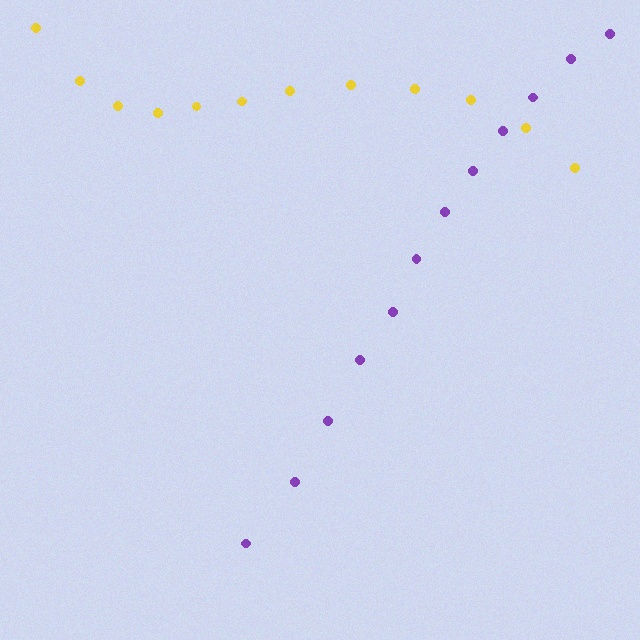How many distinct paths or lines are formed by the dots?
There are 2 distinct paths.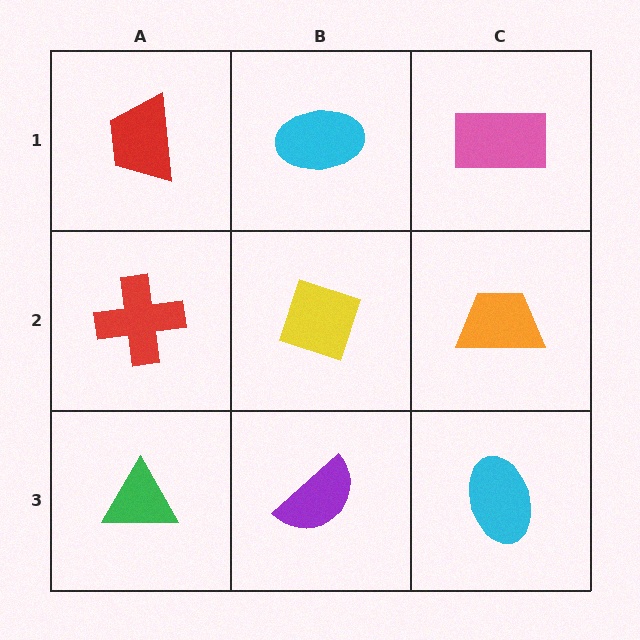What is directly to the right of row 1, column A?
A cyan ellipse.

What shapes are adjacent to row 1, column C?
An orange trapezoid (row 2, column C), a cyan ellipse (row 1, column B).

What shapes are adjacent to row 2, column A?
A red trapezoid (row 1, column A), a green triangle (row 3, column A), a yellow diamond (row 2, column B).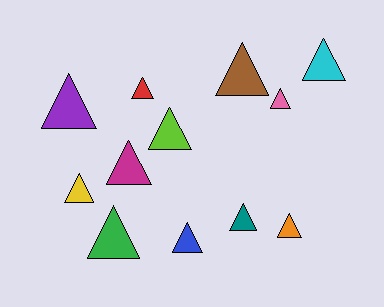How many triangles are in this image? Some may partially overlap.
There are 12 triangles.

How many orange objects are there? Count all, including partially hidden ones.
There is 1 orange object.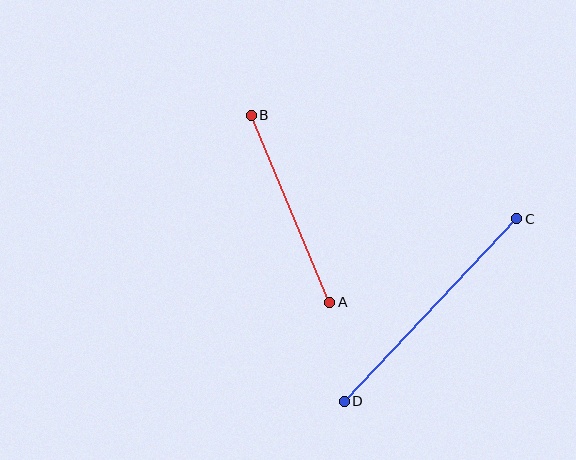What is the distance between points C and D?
The distance is approximately 252 pixels.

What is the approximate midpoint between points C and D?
The midpoint is at approximately (430, 310) pixels.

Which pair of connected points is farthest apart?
Points C and D are farthest apart.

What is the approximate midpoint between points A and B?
The midpoint is at approximately (291, 209) pixels.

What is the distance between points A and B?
The distance is approximately 203 pixels.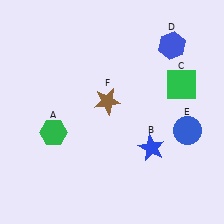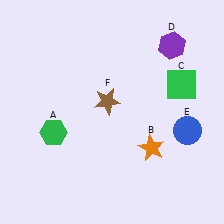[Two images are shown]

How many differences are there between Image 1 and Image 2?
There are 2 differences between the two images.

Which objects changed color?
B changed from blue to orange. D changed from blue to purple.